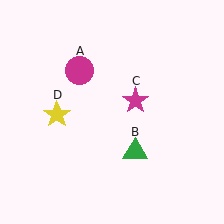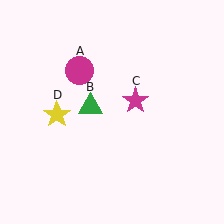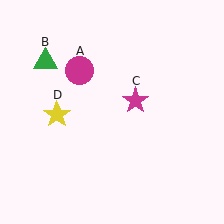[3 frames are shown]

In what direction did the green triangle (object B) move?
The green triangle (object B) moved up and to the left.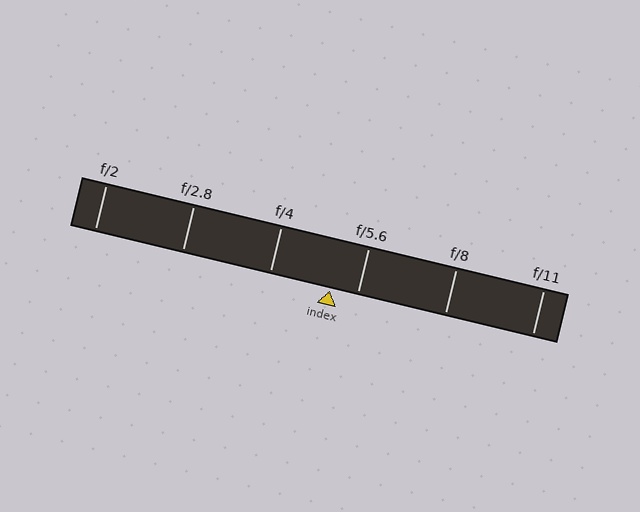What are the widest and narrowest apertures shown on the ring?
The widest aperture shown is f/2 and the narrowest is f/11.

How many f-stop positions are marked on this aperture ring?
There are 6 f-stop positions marked.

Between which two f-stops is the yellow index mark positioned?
The index mark is between f/4 and f/5.6.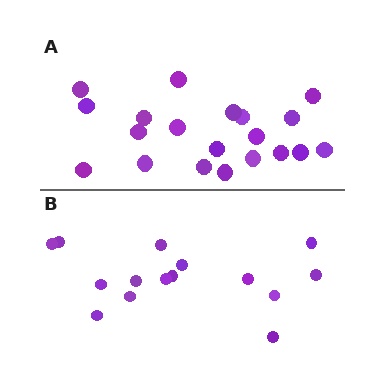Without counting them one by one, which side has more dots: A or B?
Region A (the top region) has more dots.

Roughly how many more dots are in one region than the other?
Region A has about 5 more dots than region B.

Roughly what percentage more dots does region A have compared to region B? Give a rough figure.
About 35% more.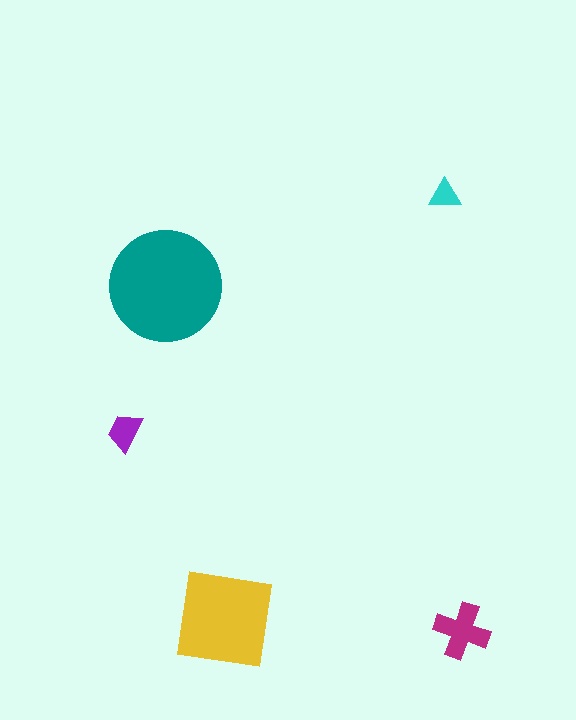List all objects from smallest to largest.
The cyan triangle, the purple trapezoid, the magenta cross, the yellow square, the teal circle.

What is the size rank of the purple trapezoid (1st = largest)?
4th.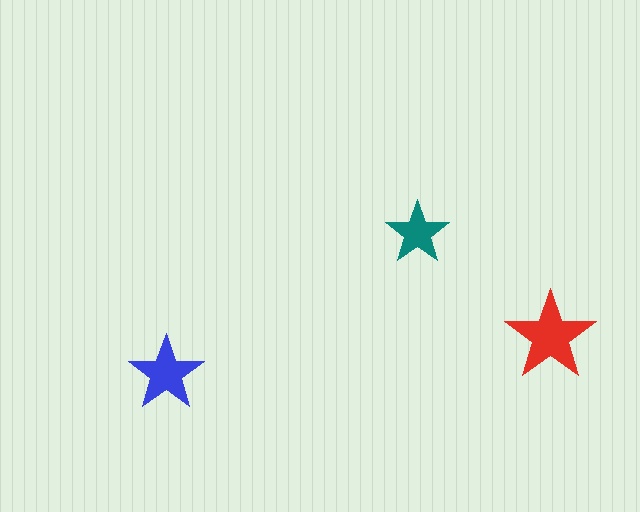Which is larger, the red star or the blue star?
The red one.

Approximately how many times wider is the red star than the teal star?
About 1.5 times wider.